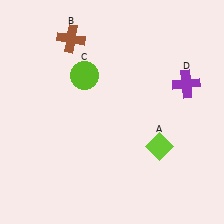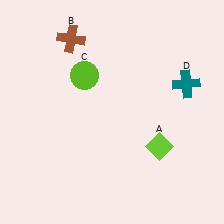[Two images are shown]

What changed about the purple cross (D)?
In Image 1, D is purple. In Image 2, it changed to teal.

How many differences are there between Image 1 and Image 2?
There is 1 difference between the two images.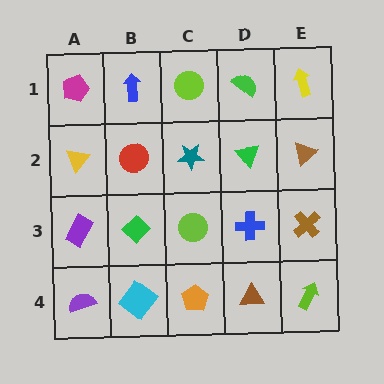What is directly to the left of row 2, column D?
A teal star.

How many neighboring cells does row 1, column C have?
3.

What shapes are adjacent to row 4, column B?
A green diamond (row 3, column B), a purple semicircle (row 4, column A), an orange pentagon (row 4, column C).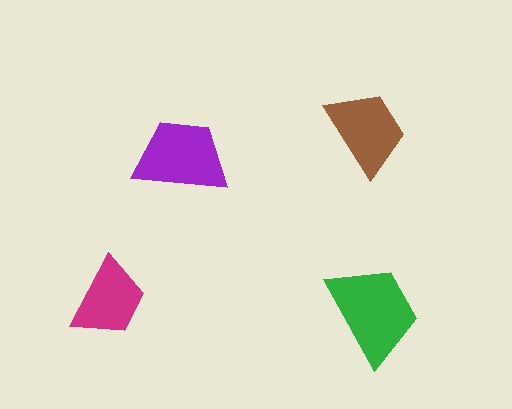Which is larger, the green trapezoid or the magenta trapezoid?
The green one.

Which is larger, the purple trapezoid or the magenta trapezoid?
The purple one.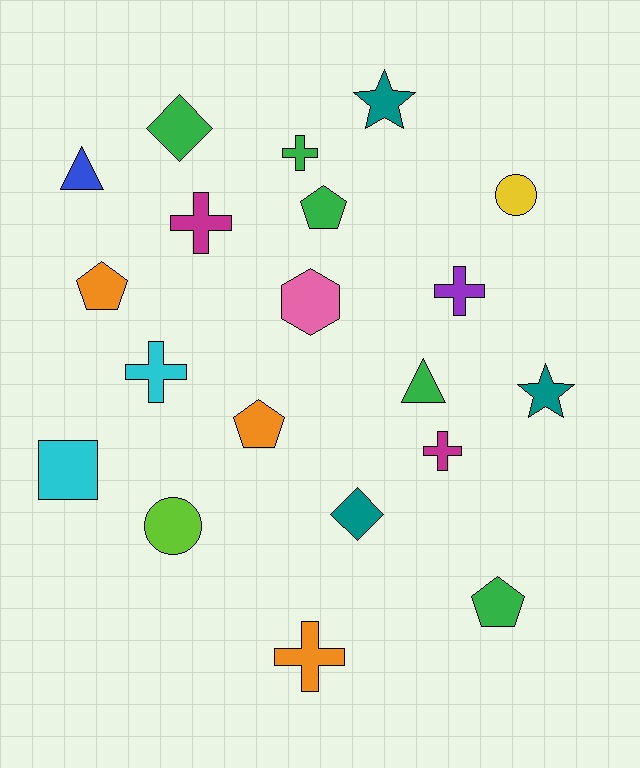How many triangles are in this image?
There are 2 triangles.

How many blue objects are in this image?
There is 1 blue object.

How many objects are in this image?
There are 20 objects.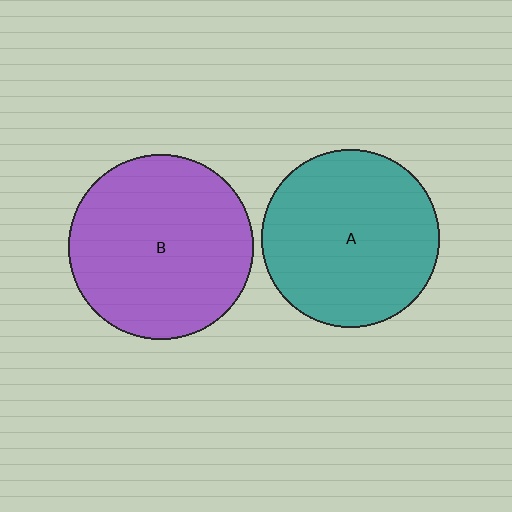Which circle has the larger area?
Circle B (purple).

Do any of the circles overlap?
No, none of the circles overlap.